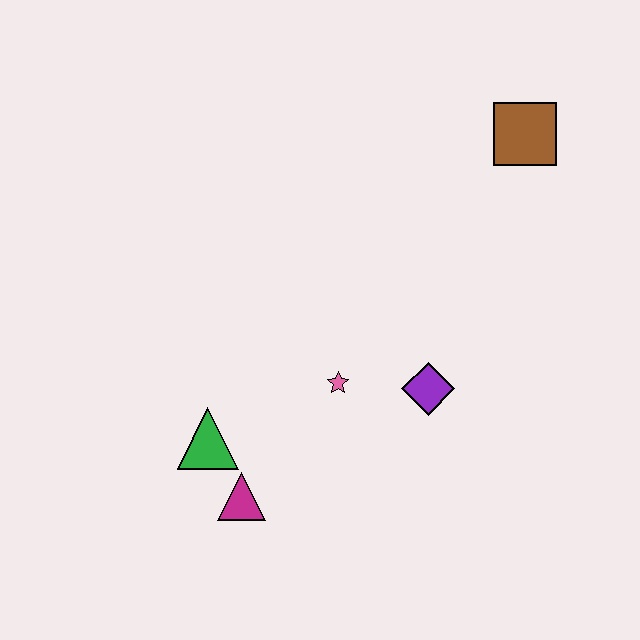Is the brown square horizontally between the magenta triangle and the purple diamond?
No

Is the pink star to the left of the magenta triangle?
No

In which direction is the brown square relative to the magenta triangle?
The brown square is above the magenta triangle.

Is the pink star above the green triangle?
Yes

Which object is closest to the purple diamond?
The pink star is closest to the purple diamond.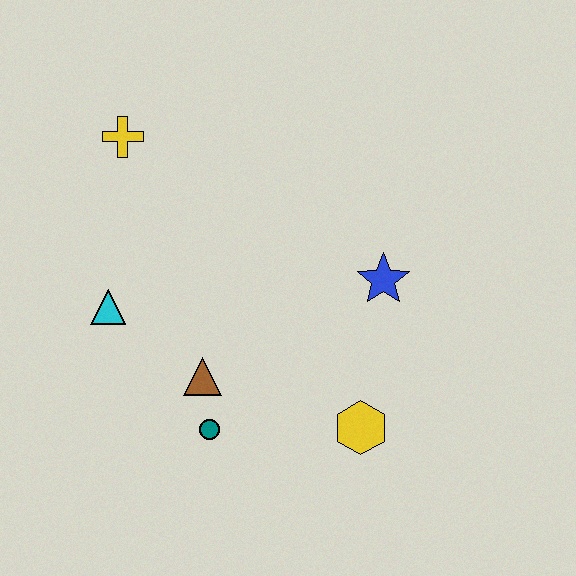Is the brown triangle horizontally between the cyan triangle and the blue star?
Yes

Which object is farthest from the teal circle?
The yellow cross is farthest from the teal circle.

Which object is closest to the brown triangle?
The teal circle is closest to the brown triangle.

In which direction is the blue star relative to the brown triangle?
The blue star is to the right of the brown triangle.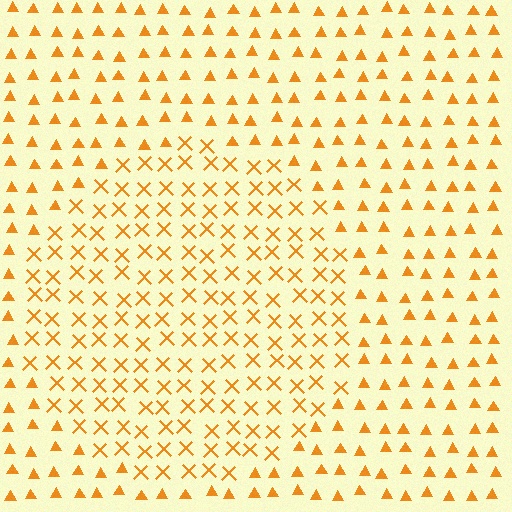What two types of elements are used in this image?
The image uses X marks inside the circle region and triangles outside it.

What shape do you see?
I see a circle.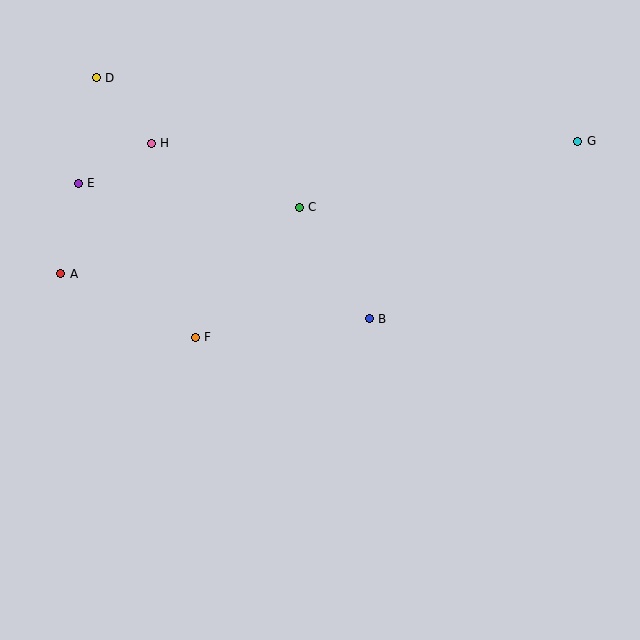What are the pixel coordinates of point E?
Point E is at (78, 183).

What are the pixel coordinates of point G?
Point G is at (578, 141).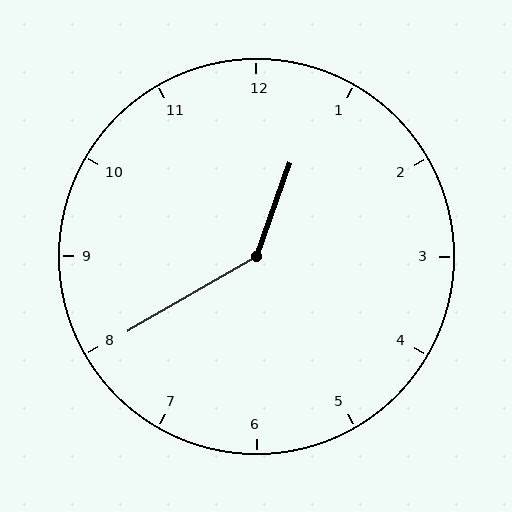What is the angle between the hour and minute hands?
Approximately 140 degrees.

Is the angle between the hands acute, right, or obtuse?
It is obtuse.